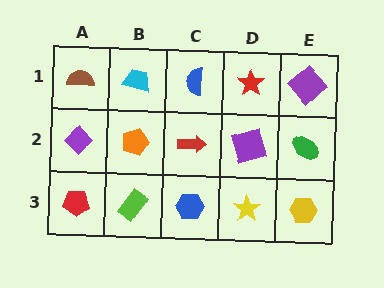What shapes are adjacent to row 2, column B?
A cyan trapezoid (row 1, column B), a lime rectangle (row 3, column B), a purple diamond (row 2, column A), a red arrow (row 2, column C).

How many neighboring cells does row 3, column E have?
2.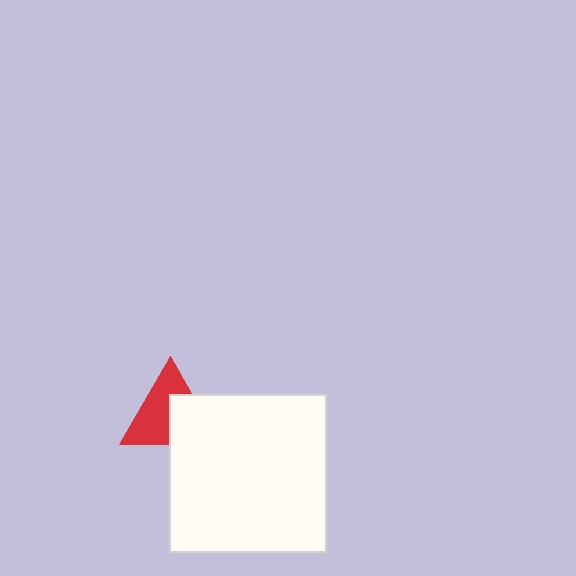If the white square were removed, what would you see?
You would see the complete red triangle.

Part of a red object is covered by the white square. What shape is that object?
It is a triangle.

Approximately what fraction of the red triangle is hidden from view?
Roughly 42% of the red triangle is hidden behind the white square.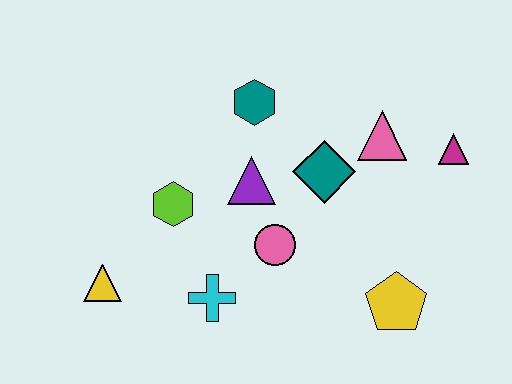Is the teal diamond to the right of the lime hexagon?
Yes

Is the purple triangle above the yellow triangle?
Yes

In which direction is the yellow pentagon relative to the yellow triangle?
The yellow pentagon is to the right of the yellow triangle.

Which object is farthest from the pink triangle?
The yellow triangle is farthest from the pink triangle.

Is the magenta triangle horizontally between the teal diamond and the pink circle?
No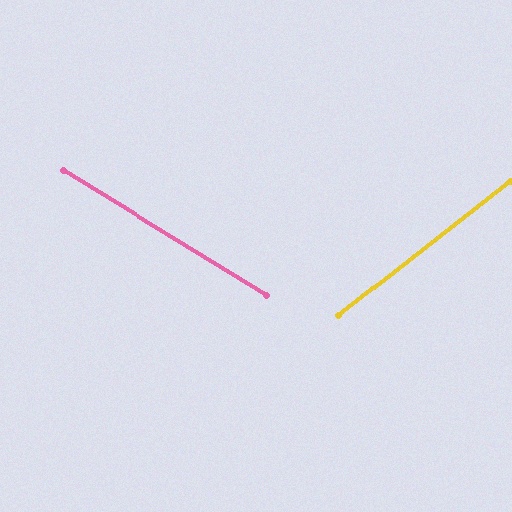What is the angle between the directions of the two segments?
Approximately 70 degrees.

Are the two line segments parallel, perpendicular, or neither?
Neither parallel nor perpendicular — they differ by about 70°.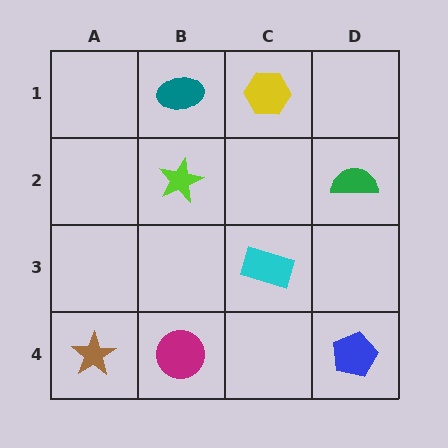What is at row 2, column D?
A green semicircle.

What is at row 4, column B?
A magenta circle.